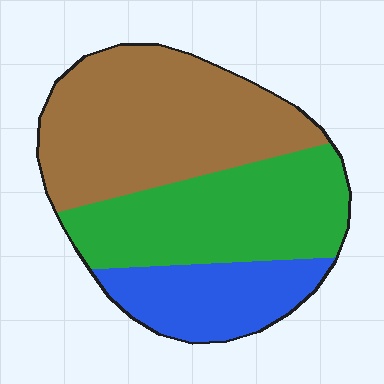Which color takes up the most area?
Brown, at roughly 45%.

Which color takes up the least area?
Blue, at roughly 20%.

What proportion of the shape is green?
Green covers roughly 35% of the shape.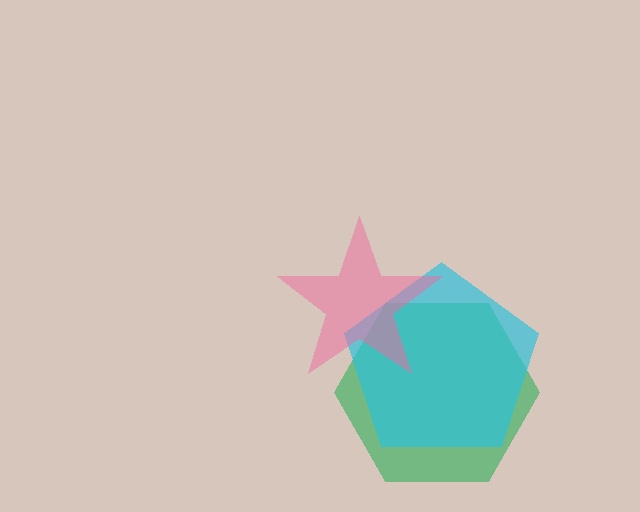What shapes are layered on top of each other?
The layered shapes are: a green hexagon, a cyan pentagon, a pink star.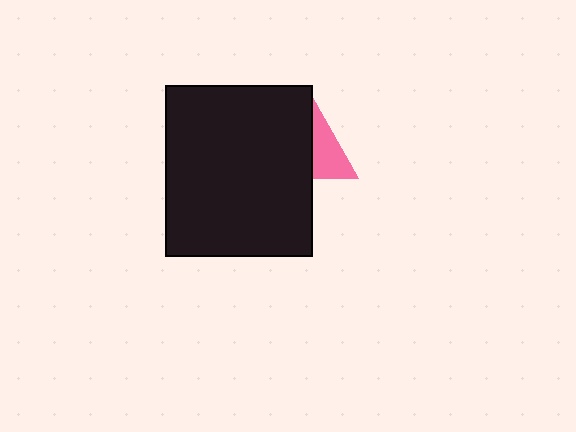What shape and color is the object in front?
The object in front is a black rectangle.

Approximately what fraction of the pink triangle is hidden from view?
Roughly 55% of the pink triangle is hidden behind the black rectangle.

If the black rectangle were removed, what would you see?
You would see the complete pink triangle.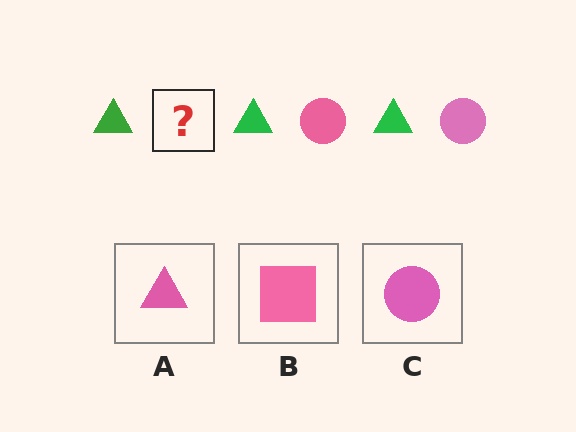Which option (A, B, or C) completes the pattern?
C.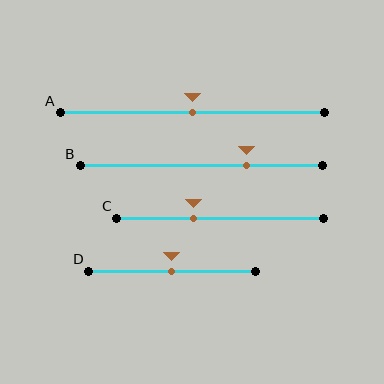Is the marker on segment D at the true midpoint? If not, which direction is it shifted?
Yes, the marker on segment D is at the true midpoint.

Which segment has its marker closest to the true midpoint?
Segment A has its marker closest to the true midpoint.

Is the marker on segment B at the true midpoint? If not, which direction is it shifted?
No, the marker on segment B is shifted to the right by about 19% of the segment length.